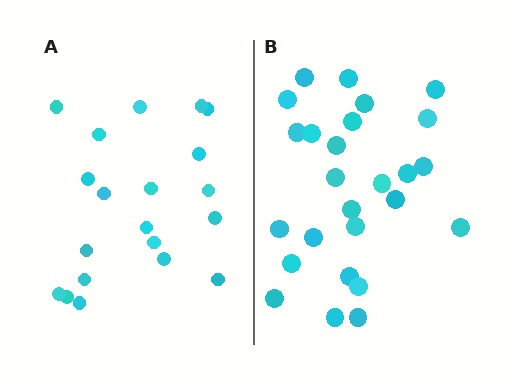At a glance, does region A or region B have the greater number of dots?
Region B (the right region) has more dots.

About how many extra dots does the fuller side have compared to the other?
Region B has about 6 more dots than region A.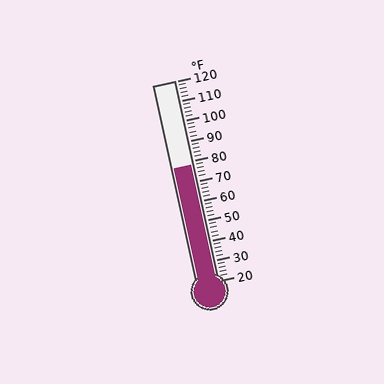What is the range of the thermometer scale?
The thermometer scale ranges from 20°F to 120°F.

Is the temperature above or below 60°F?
The temperature is above 60°F.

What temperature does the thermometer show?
The thermometer shows approximately 78°F.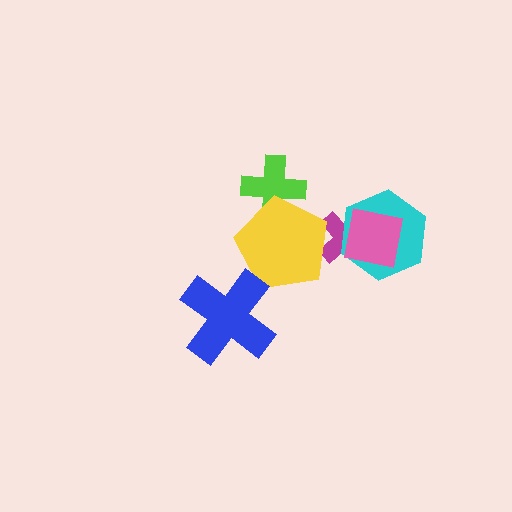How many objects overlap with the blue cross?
0 objects overlap with the blue cross.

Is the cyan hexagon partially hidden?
Yes, it is partially covered by another shape.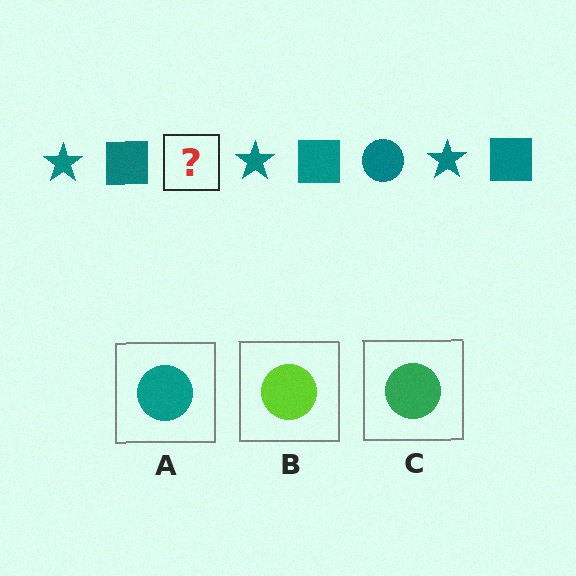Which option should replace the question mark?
Option A.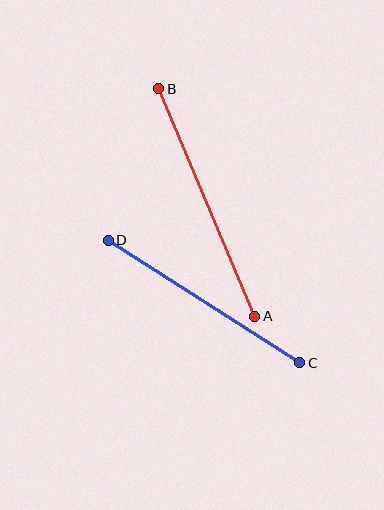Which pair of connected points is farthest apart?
Points A and B are farthest apart.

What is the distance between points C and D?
The distance is approximately 227 pixels.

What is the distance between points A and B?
The distance is approximately 247 pixels.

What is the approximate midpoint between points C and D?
The midpoint is at approximately (204, 302) pixels.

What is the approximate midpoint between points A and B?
The midpoint is at approximately (207, 202) pixels.